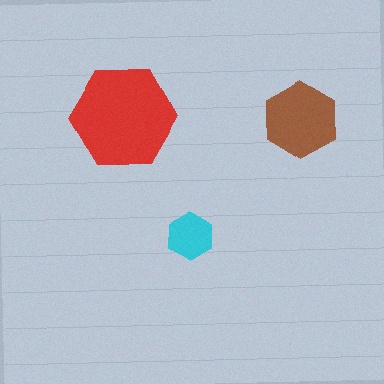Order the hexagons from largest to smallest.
the red one, the brown one, the cyan one.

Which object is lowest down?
The cyan hexagon is bottommost.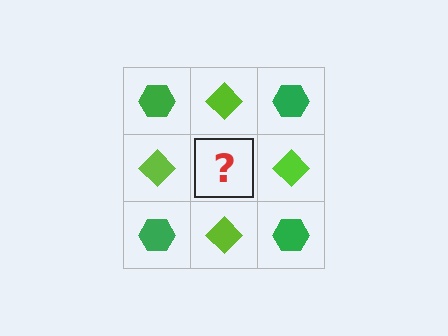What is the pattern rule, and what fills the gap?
The rule is that it alternates green hexagon and lime diamond in a checkerboard pattern. The gap should be filled with a green hexagon.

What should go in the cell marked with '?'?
The missing cell should contain a green hexagon.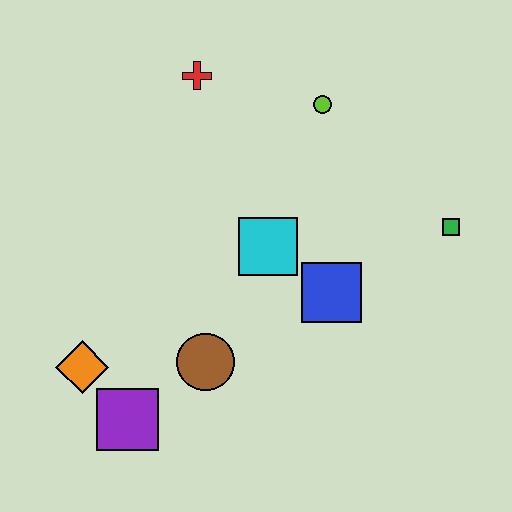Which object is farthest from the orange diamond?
The green square is farthest from the orange diamond.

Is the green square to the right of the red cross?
Yes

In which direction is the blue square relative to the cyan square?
The blue square is to the right of the cyan square.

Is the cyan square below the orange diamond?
No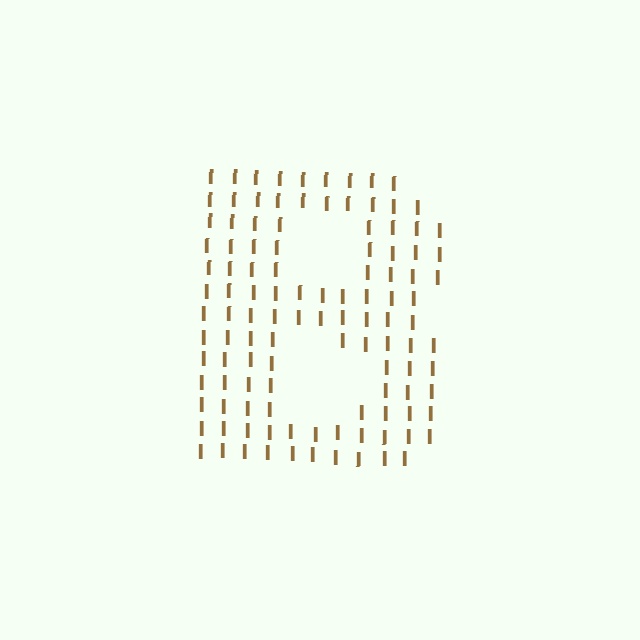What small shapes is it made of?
It is made of small letter I's.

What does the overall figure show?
The overall figure shows the letter B.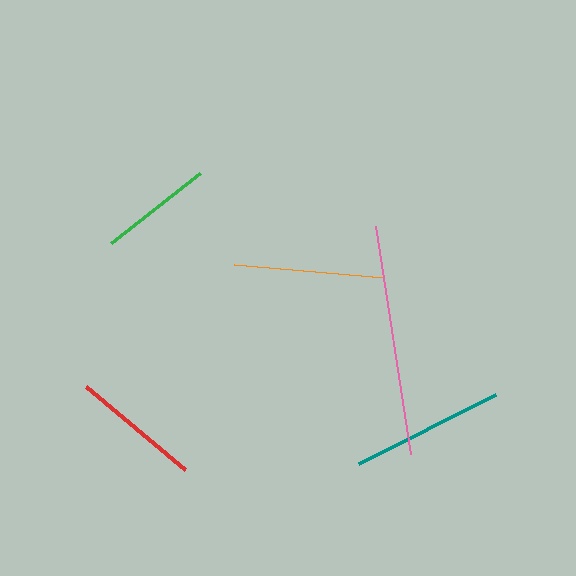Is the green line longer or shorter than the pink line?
The pink line is longer than the green line.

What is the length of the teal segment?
The teal segment is approximately 154 pixels long.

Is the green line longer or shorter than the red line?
The red line is longer than the green line.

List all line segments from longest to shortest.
From longest to shortest: pink, teal, orange, red, green.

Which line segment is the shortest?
The green line is the shortest at approximately 113 pixels.